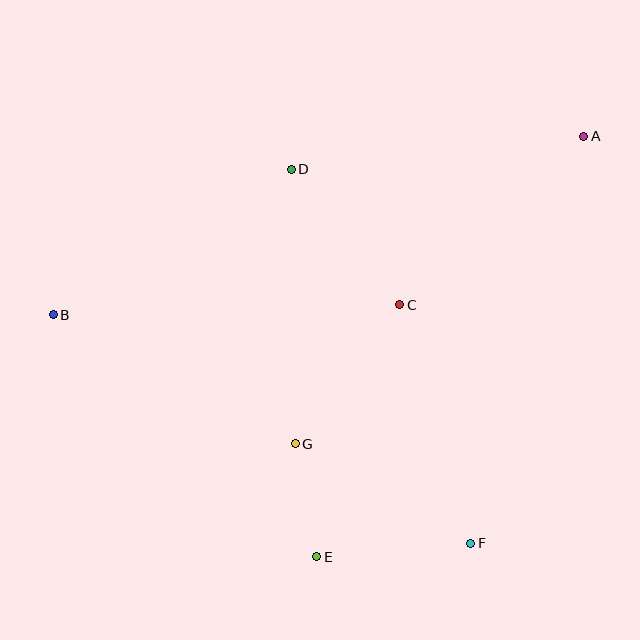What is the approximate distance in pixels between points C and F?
The distance between C and F is approximately 249 pixels.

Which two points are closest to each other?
Points E and G are closest to each other.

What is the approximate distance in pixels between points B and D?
The distance between B and D is approximately 279 pixels.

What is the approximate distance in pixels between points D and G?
The distance between D and G is approximately 275 pixels.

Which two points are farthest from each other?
Points A and B are farthest from each other.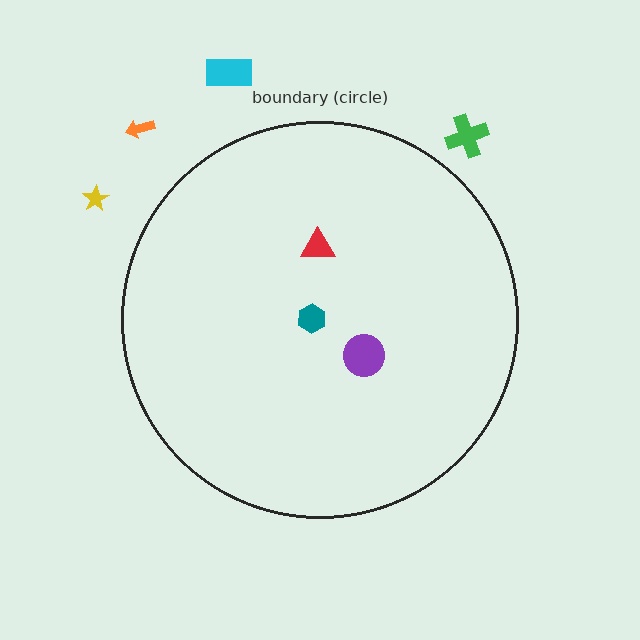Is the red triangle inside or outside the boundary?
Inside.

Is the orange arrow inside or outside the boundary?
Outside.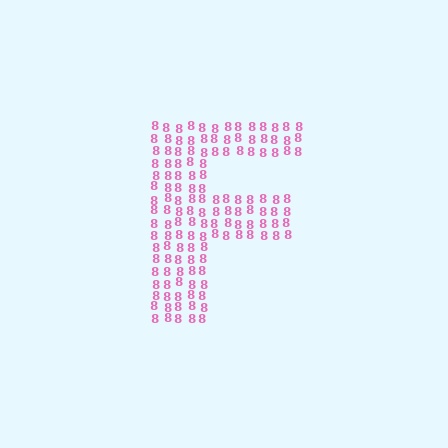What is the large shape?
The large shape is the letter F.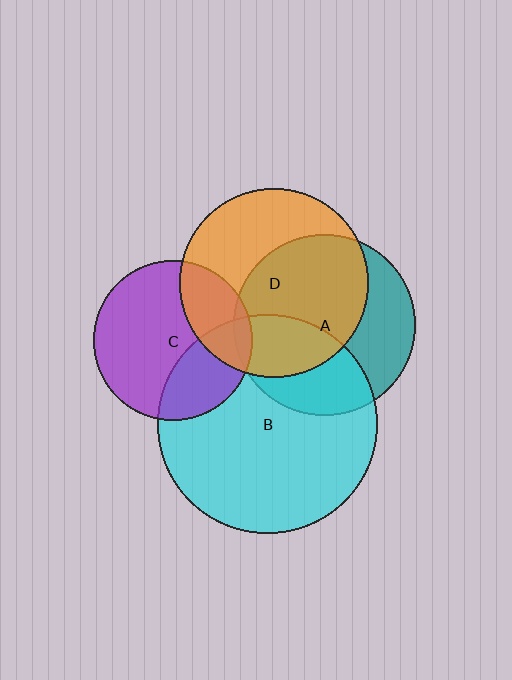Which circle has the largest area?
Circle B (cyan).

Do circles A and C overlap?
Yes.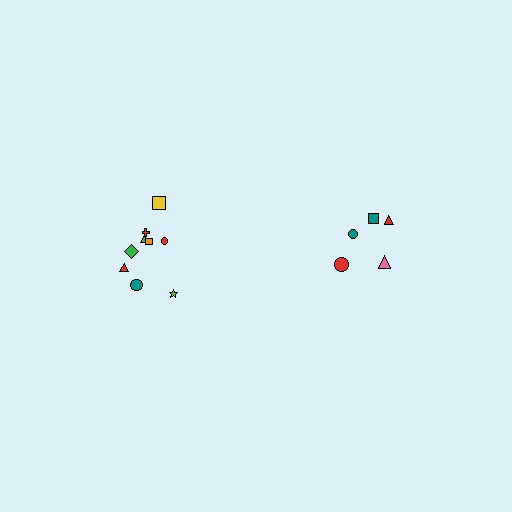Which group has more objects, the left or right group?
The left group.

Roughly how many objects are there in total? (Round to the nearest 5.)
Roughly 15 objects in total.